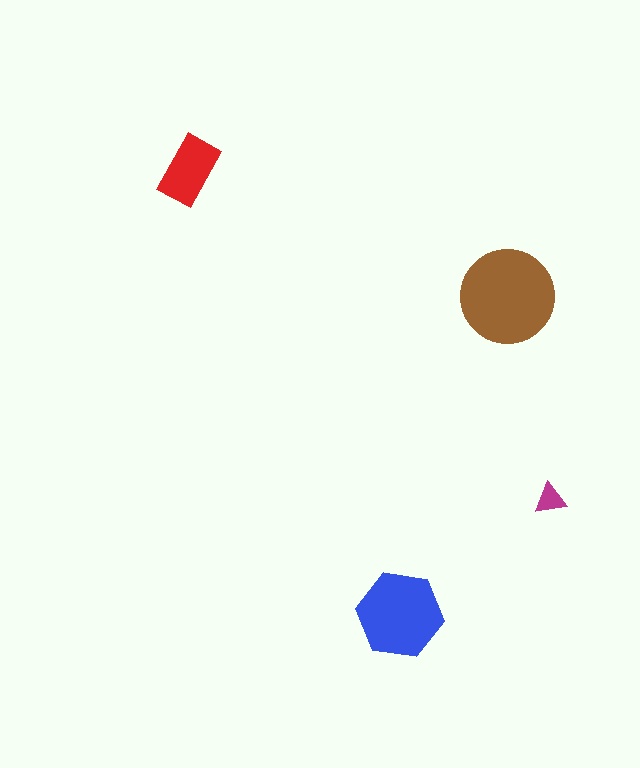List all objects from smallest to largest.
The magenta triangle, the red rectangle, the blue hexagon, the brown circle.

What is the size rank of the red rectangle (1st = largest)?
3rd.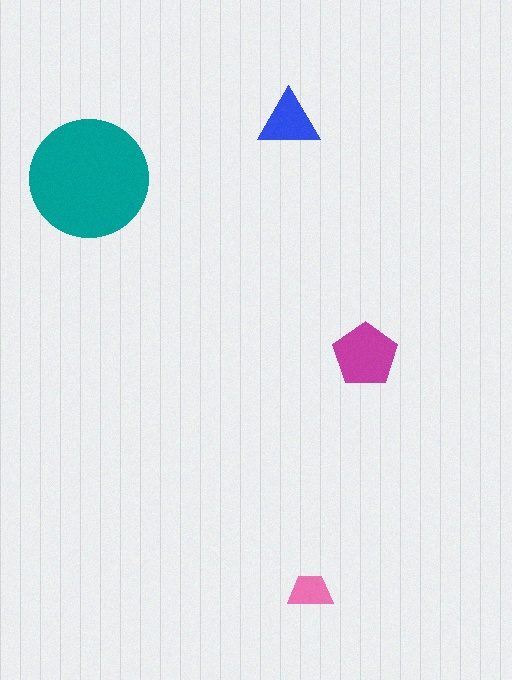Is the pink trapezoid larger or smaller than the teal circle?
Smaller.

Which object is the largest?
The teal circle.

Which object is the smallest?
The pink trapezoid.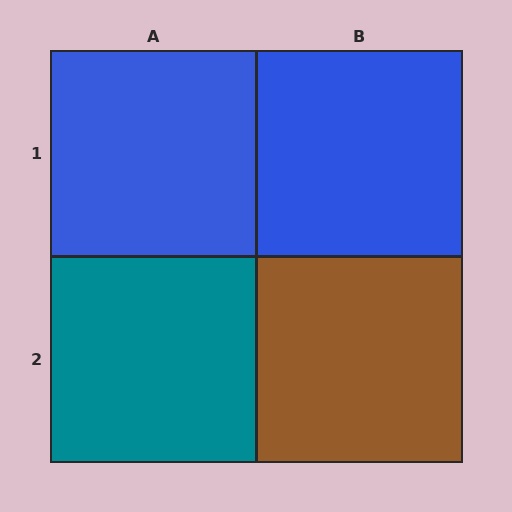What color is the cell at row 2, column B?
Brown.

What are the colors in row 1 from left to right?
Blue, blue.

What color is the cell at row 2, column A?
Teal.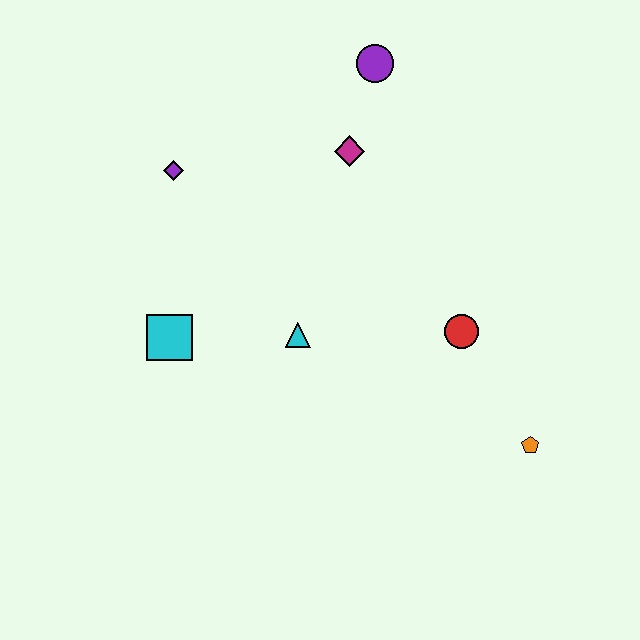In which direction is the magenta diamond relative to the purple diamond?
The magenta diamond is to the right of the purple diamond.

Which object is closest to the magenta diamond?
The purple circle is closest to the magenta diamond.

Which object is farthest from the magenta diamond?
The orange pentagon is farthest from the magenta diamond.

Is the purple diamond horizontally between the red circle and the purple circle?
No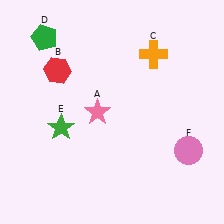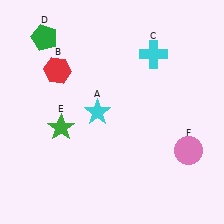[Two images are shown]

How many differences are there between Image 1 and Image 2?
There are 2 differences between the two images.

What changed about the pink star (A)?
In Image 1, A is pink. In Image 2, it changed to cyan.